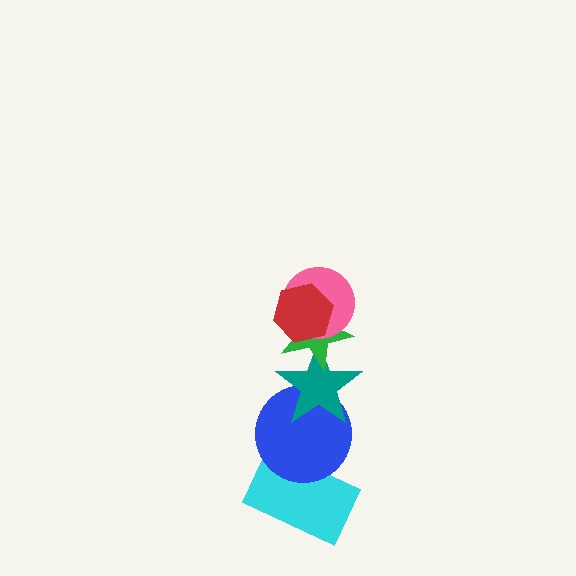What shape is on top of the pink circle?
The red hexagon is on top of the pink circle.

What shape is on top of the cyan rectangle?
The blue circle is on top of the cyan rectangle.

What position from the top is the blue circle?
The blue circle is 5th from the top.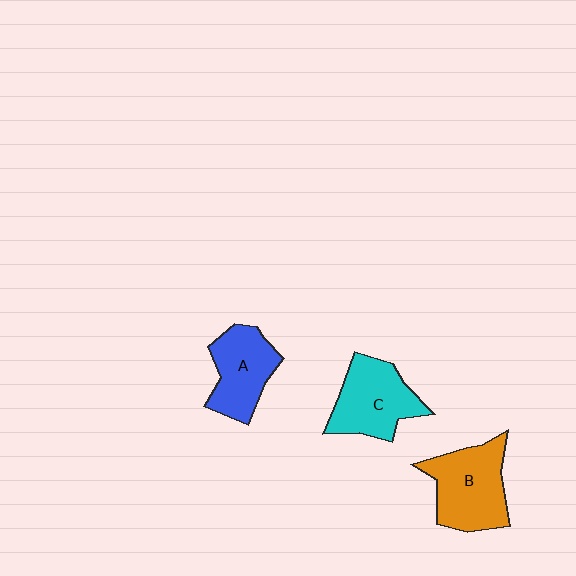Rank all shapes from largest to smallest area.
From largest to smallest: B (orange), C (cyan), A (blue).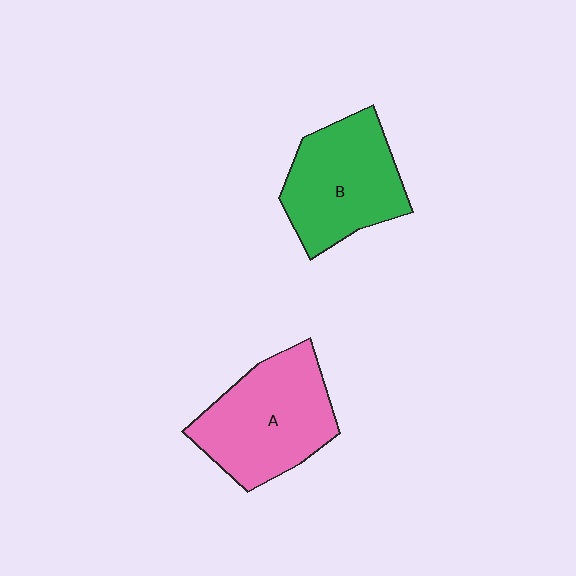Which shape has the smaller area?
Shape B (green).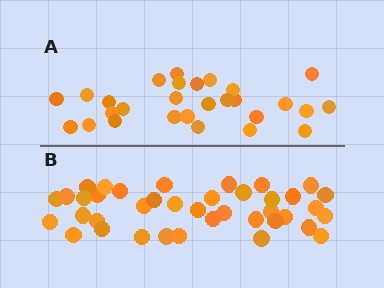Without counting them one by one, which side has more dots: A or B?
Region B (the bottom region) has more dots.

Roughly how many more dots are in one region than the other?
Region B has roughly 12 or so more dots than region A.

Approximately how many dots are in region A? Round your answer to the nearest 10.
About 30 dots. (The exact count is 28, which rounds to 30.)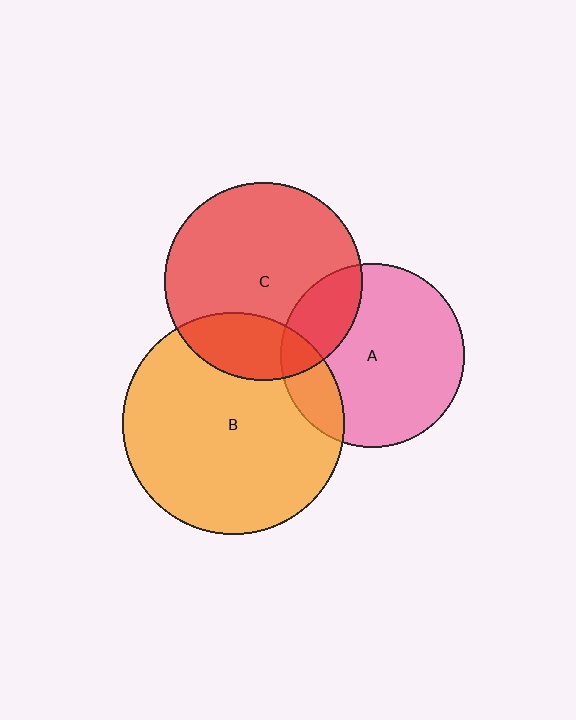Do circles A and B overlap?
Yes.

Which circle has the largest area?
Circle B (orange).